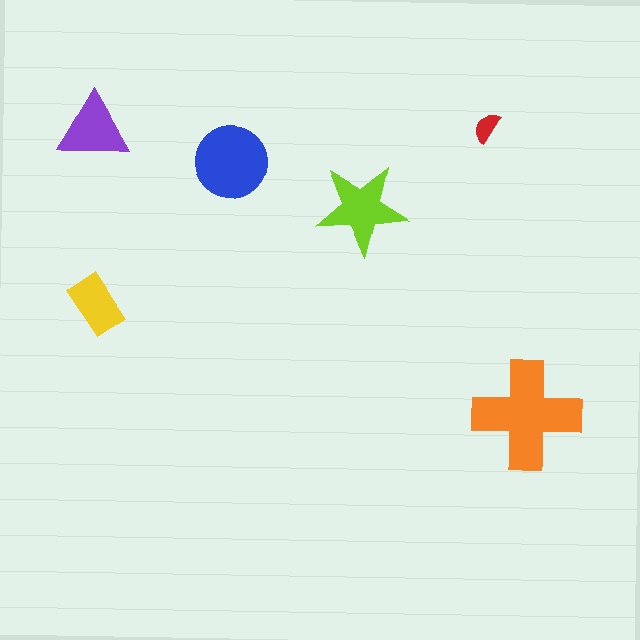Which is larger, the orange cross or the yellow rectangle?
The orange cross.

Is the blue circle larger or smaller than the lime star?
Larger.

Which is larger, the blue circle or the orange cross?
The orange cross.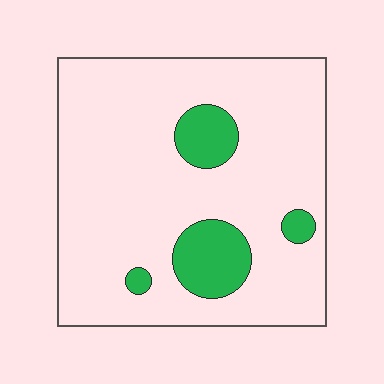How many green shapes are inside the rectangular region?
4.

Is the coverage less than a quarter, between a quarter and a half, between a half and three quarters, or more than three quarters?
Less than a quarter.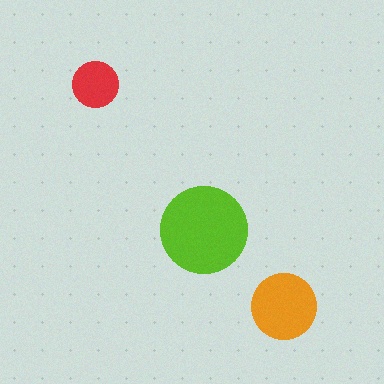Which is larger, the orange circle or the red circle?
The orange one.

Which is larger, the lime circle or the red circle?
The lime one.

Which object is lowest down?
The orange circle is bottommost.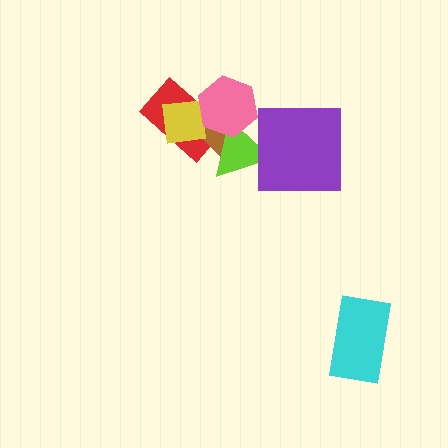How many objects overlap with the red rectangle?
3 objects overlap with the red rectangle.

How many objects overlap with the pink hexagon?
4 objects overlap with the pink hexagon.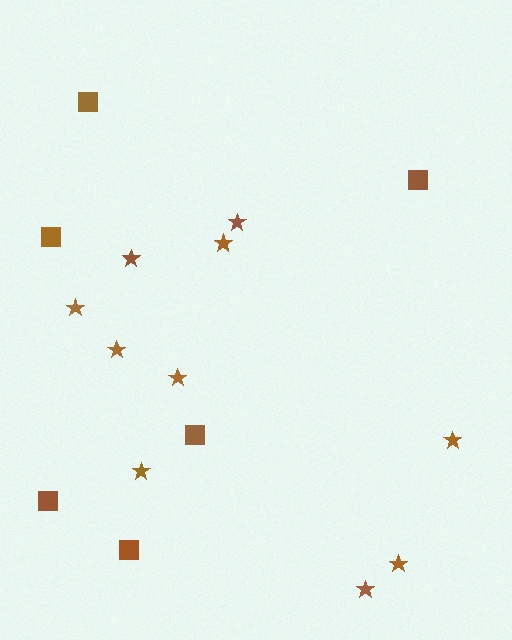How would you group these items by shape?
There are 2 groups: one group of stars (10) and one group of squares (6).